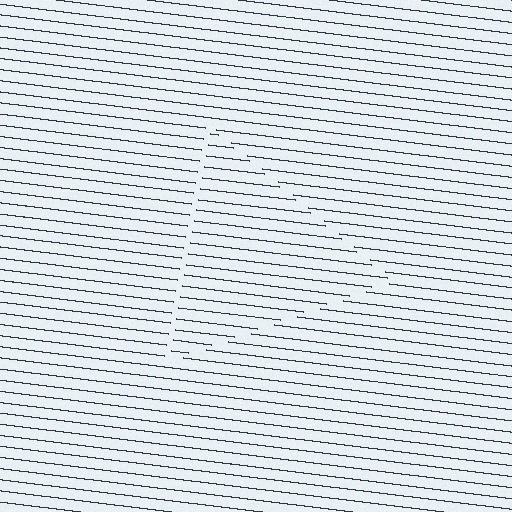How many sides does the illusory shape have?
3 sides — the line-ends trace a triangle.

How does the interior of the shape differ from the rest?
The interior of the shape contains the same grating, shifted by half a period — the contour is defined by the phase discontinuity where line-ends from the inner and outer gratings abut.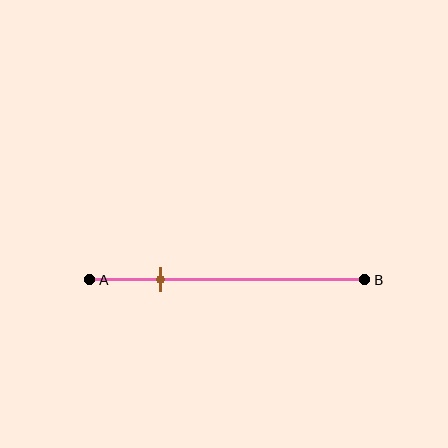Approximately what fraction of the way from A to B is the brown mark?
The brown mark is approximately 25% of the way from A to B.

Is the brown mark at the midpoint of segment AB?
No, the mark is at about 25% from A, not at the 50% midpoint.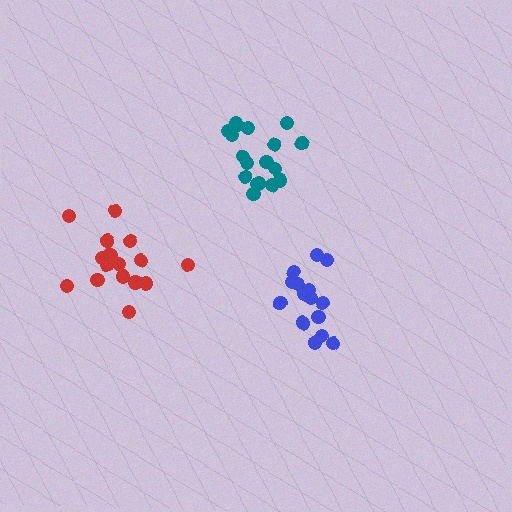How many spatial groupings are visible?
There are 3 spatial groupings.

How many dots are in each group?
Group 1: 16 dots, Group 2: 15 dots, Group 3: 19 dots (50 total).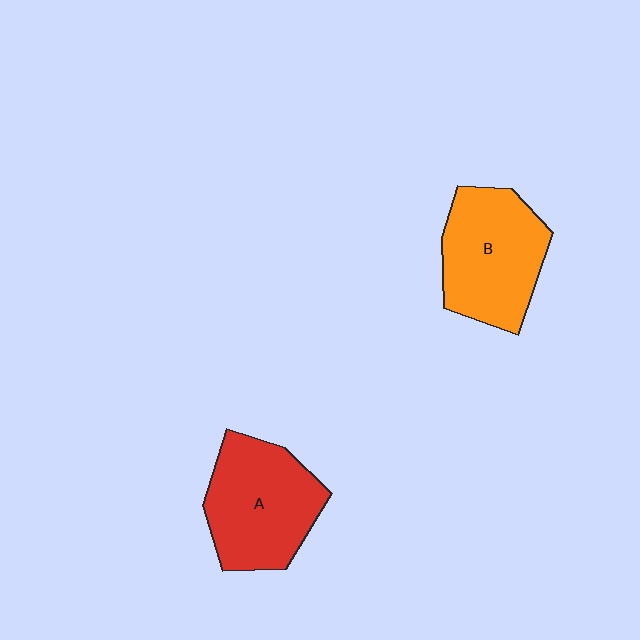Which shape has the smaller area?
Shape B (orange).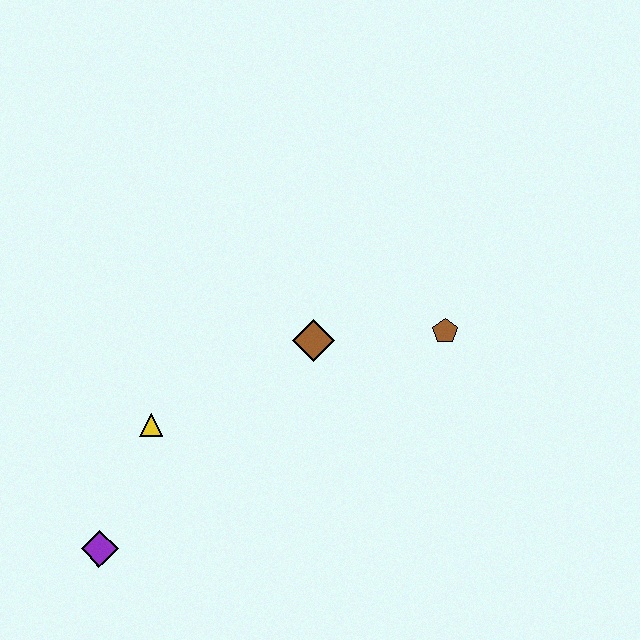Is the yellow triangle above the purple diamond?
Yes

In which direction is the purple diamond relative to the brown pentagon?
The purple diamond is to the left of the brown pentagon.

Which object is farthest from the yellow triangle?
The brown pentagon is farthest from the yellow triangle.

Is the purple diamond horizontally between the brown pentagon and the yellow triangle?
No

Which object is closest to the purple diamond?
The yellow triangle is closest to the purple diamond.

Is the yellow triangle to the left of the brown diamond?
Yes